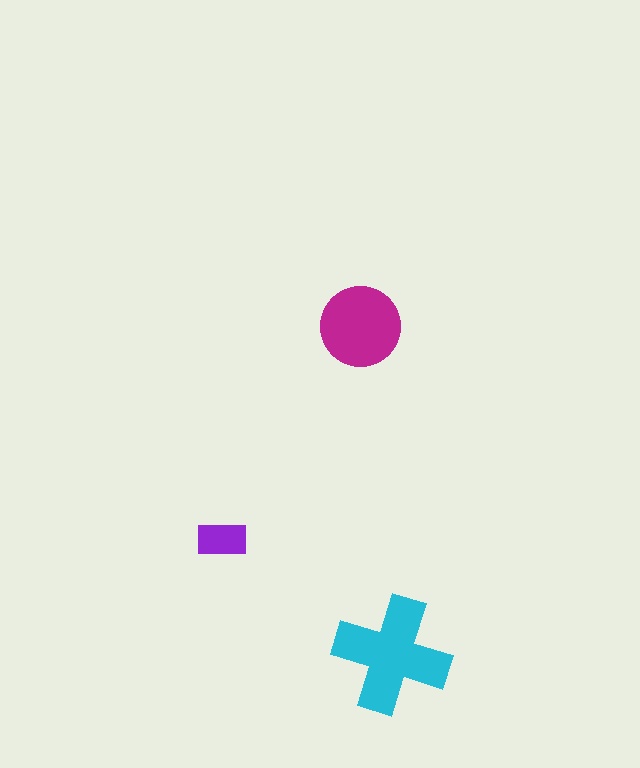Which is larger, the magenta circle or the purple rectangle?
The magenta circle.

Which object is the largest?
The cyan cross.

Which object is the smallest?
The purple rectangle.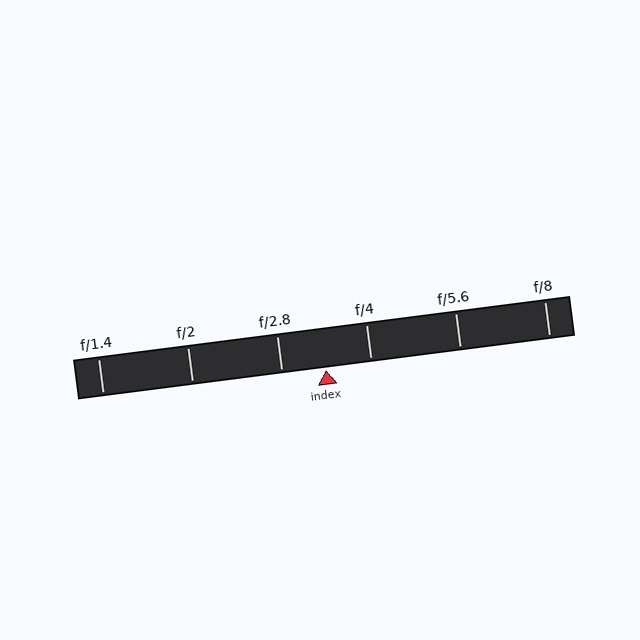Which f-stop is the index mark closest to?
The index mark is closest to f/2.8.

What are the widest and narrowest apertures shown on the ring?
The widest aperture shown is f/1.4 and the narrowest is f/8.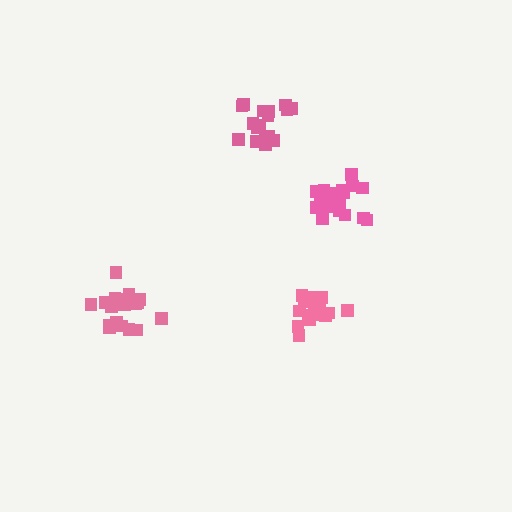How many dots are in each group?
Group 1: 18 dots, Group 2: 20 dots, Group 3: 17 dots, Group 4: 18 dots (73 total).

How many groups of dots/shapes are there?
There are 4 groups.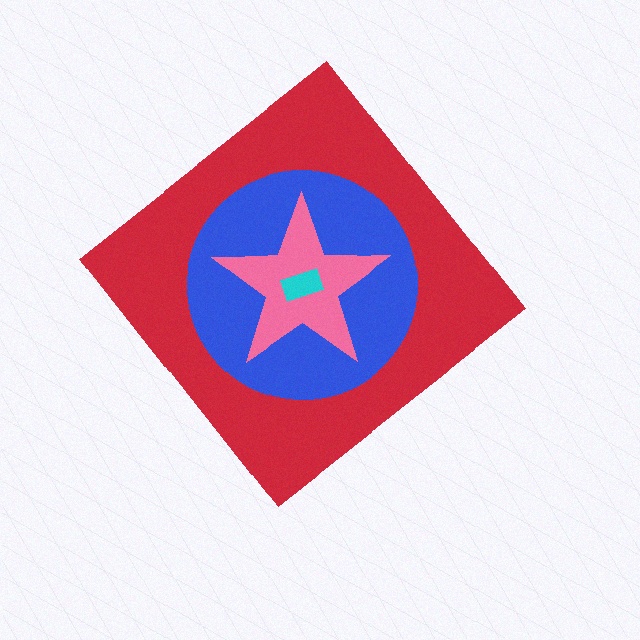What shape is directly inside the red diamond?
The blue circle.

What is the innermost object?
The cyan rectangle.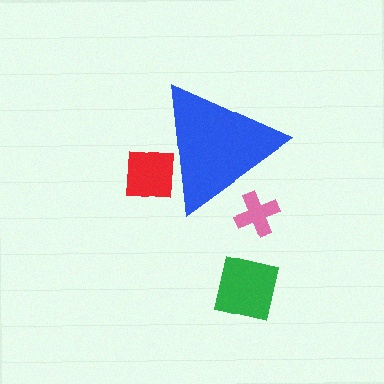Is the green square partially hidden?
No, the green square is fully visible.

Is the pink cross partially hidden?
Yes, the pink cross is partially hidden behind the blue triangle.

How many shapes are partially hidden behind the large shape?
2 shapes are partially hidden.